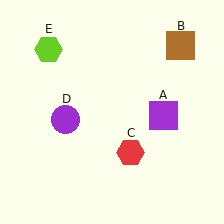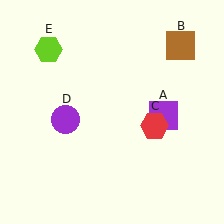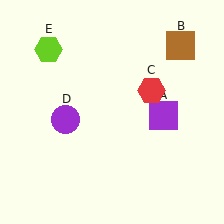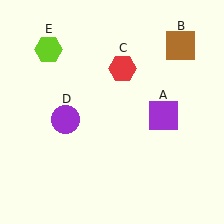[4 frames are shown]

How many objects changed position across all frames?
1 object changed position: red hexagon (object C).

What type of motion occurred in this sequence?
The red hexagon (object C) rotated counterclockwise around the center of the scene.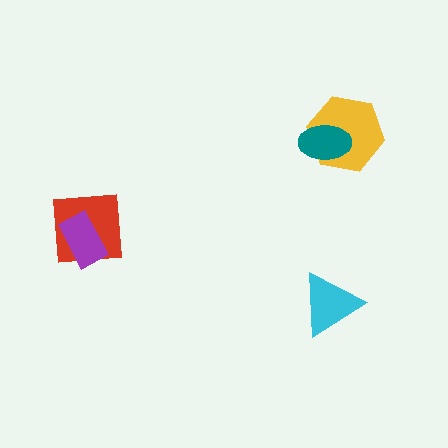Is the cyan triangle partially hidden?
No, no other shape covers it.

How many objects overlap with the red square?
1 object overlaps with the red square.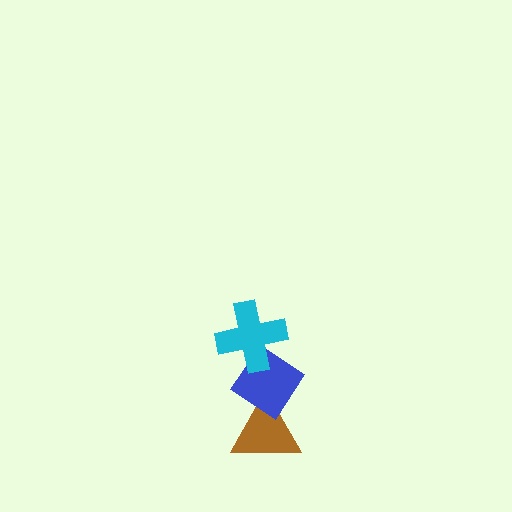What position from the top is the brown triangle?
The brown triangle is 3rd from the top.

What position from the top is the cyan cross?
The cyan cross is 1st from the top.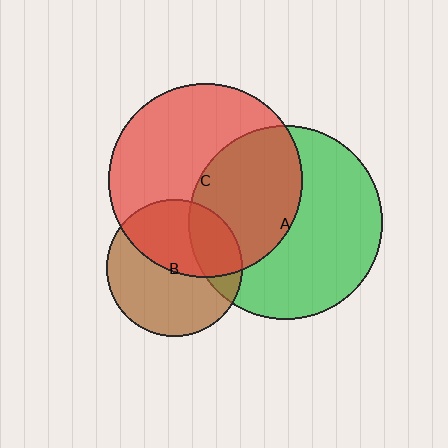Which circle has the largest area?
Circle C (red).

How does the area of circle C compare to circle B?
Approximately 2.0 times.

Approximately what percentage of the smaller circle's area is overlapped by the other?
Approximately 45%.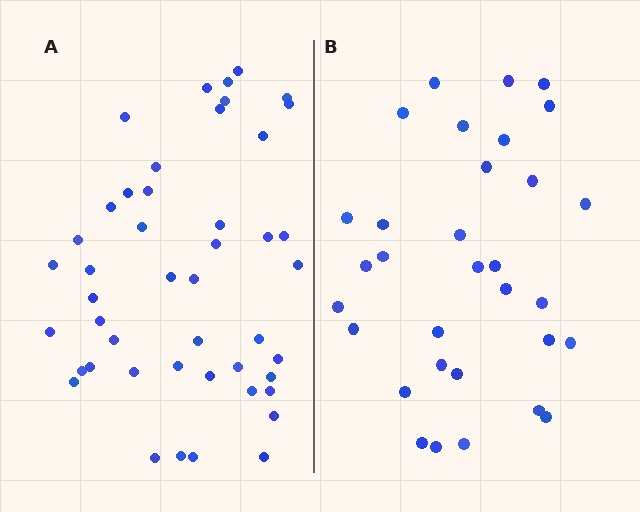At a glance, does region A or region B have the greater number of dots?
Region A (the left region) has more dots.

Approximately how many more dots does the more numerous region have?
Region A has approximately 15 more dots than region B.